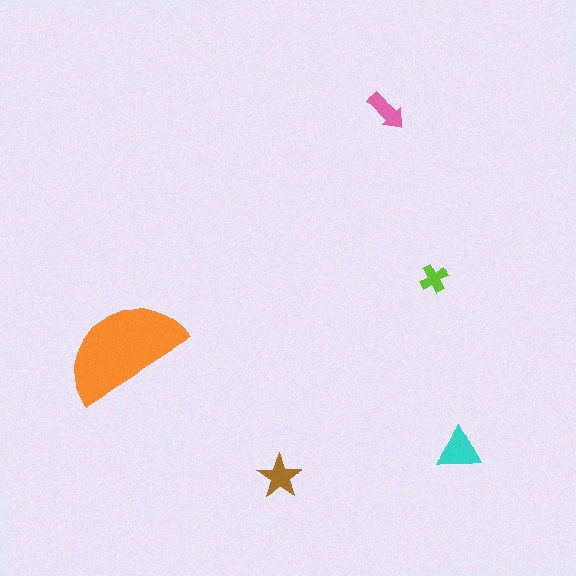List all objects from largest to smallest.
The orange semicircle, the cyan triangle, the brown star, the pink arrow, the lime cross.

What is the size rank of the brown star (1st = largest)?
3rd.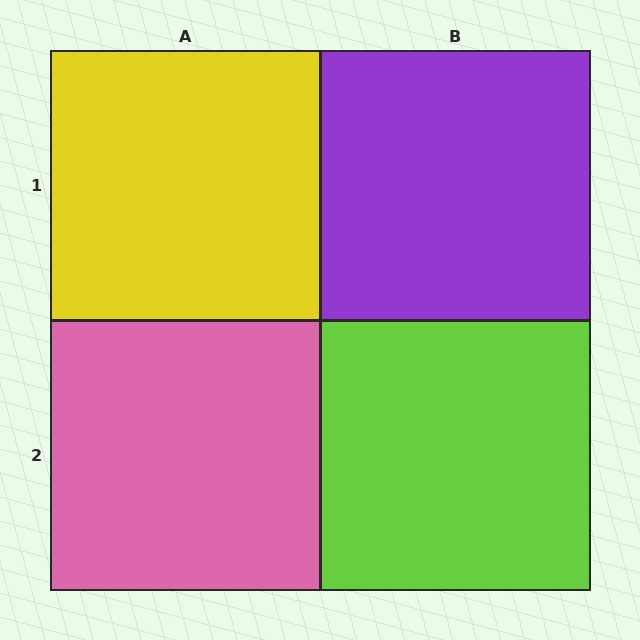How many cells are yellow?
1 cell is yellow.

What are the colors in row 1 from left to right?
Yellow, purple.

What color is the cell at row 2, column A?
Pink.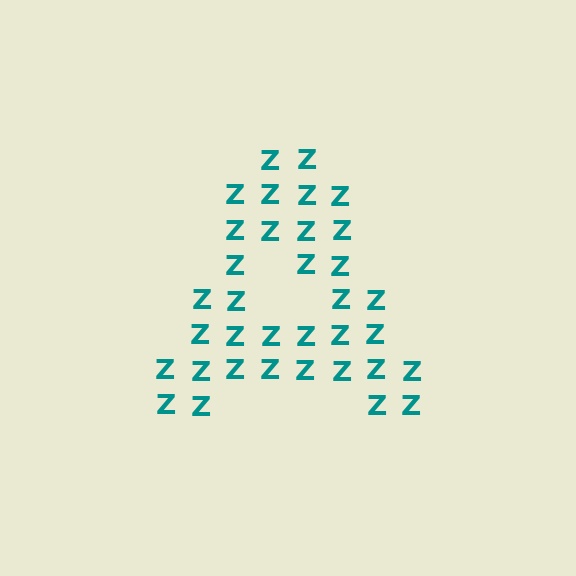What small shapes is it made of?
It is made of small letter Z's.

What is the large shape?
The large shape is the letter A.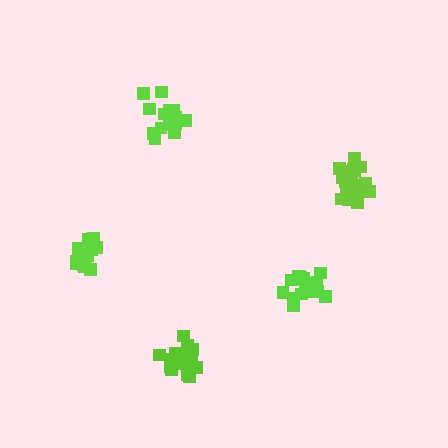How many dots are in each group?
Group 1: 16 dots, Group 2: 17 dots, Group 3: 19 dots, Group 4: 19 dots, Group 5: 19 dots (90 total).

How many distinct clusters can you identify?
There are 5 distinct clusters.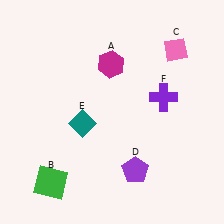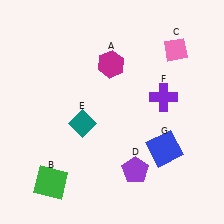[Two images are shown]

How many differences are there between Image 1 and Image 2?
There is 1 difference between the two images.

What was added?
A blue square (G) was added in Image 2.